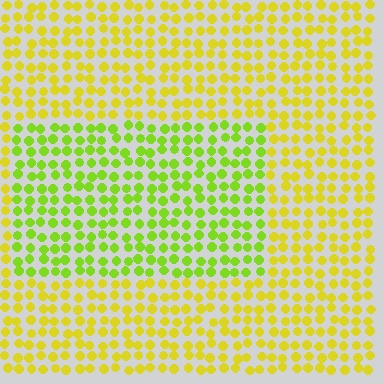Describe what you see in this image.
The image is filled with small yellow elements in a uniform arrangement. A rectangle-shaped region is visible where the elements are tinted to a slightly different hue, forming a subtle color boundary.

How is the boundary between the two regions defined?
The boundary is defined purely by a slight shift in hue (about 32 degrees). Spacing, size, and orientation are identical on both sides.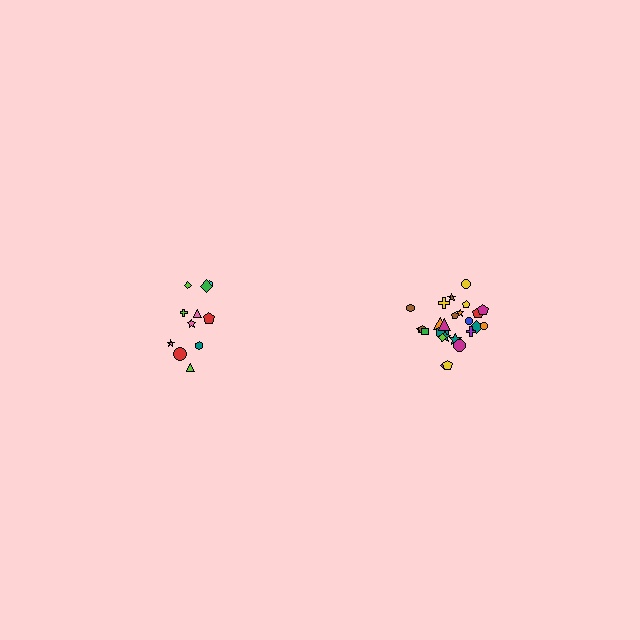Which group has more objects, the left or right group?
The right group.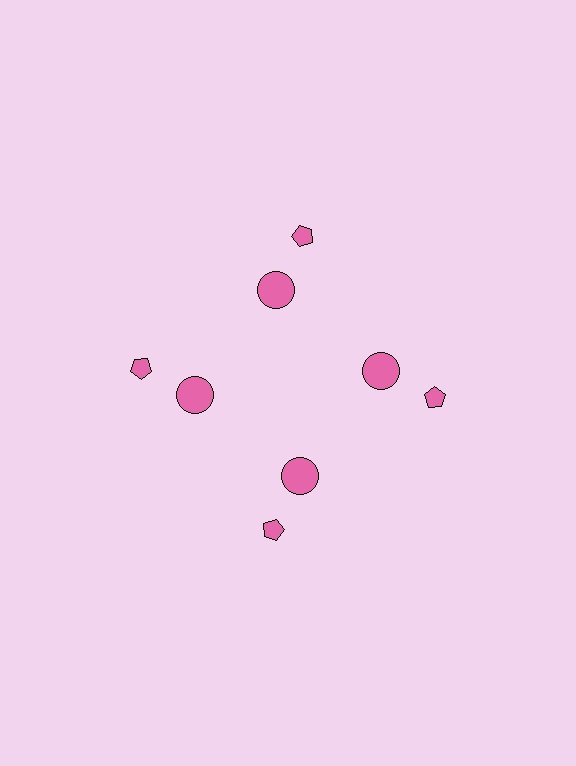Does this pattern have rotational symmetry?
Yes, this pattern has 4-fold rotational symmetry. It looks the same after rotating 90 degrees around the center.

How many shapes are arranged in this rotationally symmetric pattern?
There are 8 shapes, arranged in 4 groups of 2.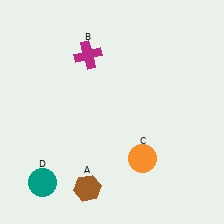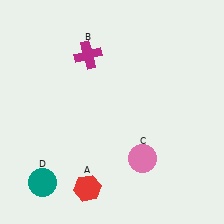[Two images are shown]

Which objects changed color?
A changed from brown to red. C changed from orange to pink.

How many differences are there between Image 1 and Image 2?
There are 2 differences between the two images.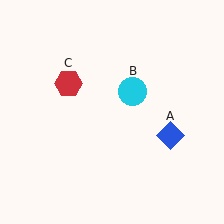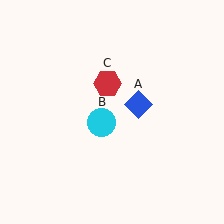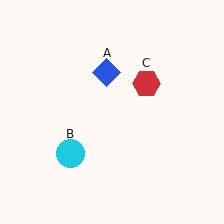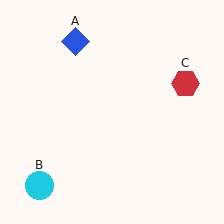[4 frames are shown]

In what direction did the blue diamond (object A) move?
The blue diamond (object A) moved up and to the left.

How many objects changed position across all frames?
3 objects changed position: blue diamond (object A), cyan circle (object B), red hexagon (object C).